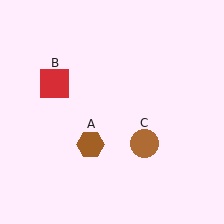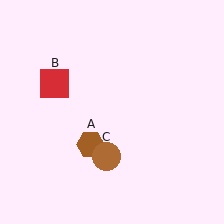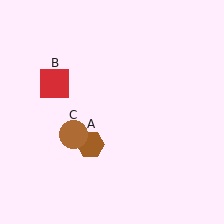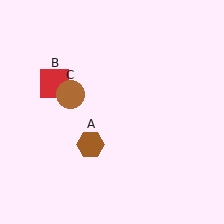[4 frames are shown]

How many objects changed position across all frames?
1 object changed position: brown circle (object C).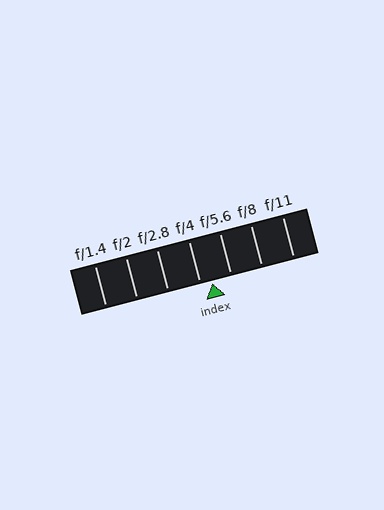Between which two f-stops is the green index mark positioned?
The index mark is between f/4 and f/5.6.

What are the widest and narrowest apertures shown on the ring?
The widest aperture shown is f/1.4 and the narrowest is f/11.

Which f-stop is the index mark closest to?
The index mark is closest to f/4.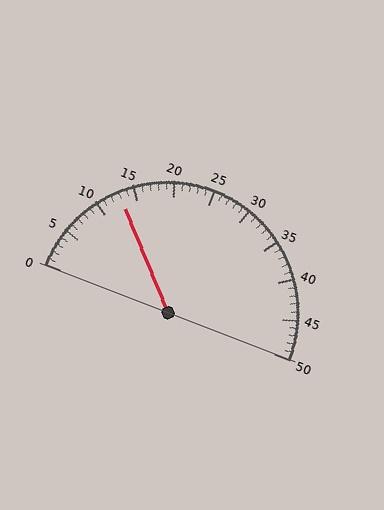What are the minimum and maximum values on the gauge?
The gauge ranges from 0 to 50.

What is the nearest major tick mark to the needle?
The nearest major tick mark is 15.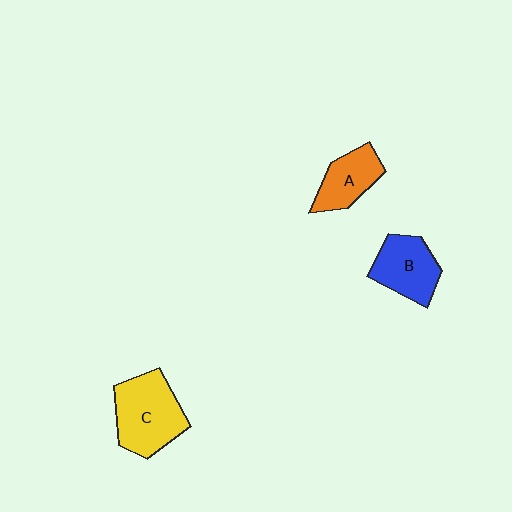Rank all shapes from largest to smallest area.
From largest to smallest: C (yellow), B (blue), A (orange).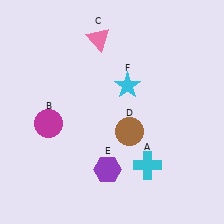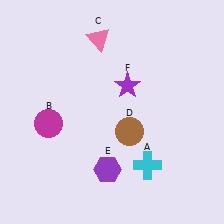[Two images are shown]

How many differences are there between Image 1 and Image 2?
There is 1 difference between the two images.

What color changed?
The star (F) changed from cyan in Image 1 to purple in Image 2.